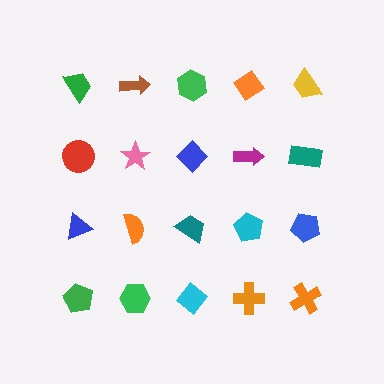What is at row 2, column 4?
A magenta arrow.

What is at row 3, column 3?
A teal trapezoid.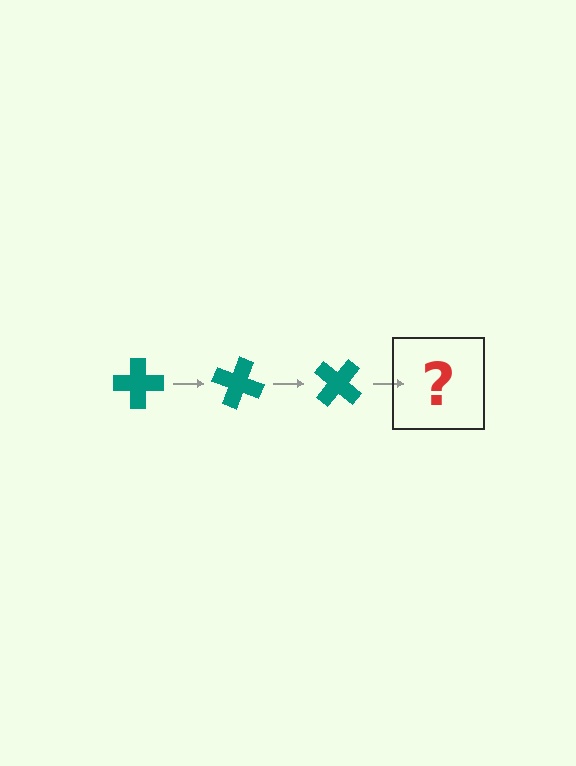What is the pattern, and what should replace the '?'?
The pattern is that the cross rotates 20 degrees each step. The '?' should be a teal cross rotated 60 degrees.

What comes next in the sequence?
The next element should be a teal cross rotated 60 degrees.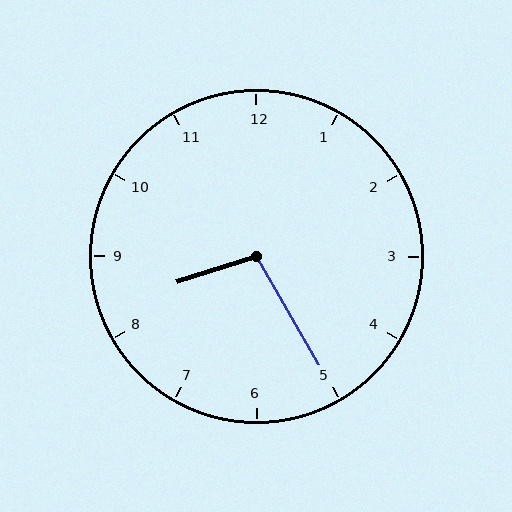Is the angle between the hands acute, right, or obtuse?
It is obtuse.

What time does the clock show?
8:25.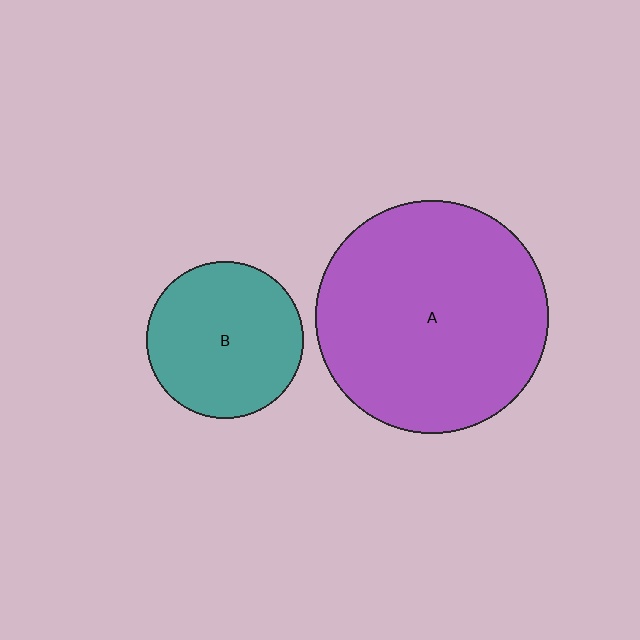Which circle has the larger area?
Circle A (purple).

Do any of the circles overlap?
No, none of the circles overlap.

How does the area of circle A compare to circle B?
Approximately 2.2 times.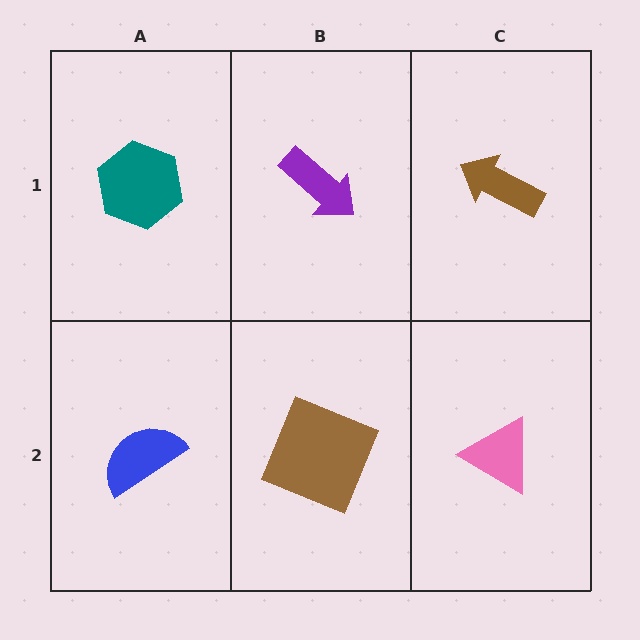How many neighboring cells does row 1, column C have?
2.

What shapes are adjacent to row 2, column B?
A purple arrow (row 1, column B), a blue semicircle (row 2, column A), a pink triangle (row 2, column C).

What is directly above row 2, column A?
A teal hexagon.